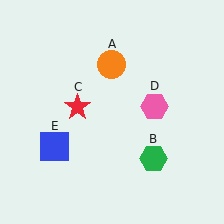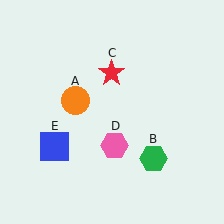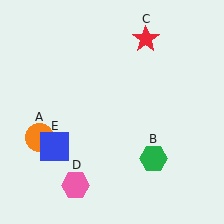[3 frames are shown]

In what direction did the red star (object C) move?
The red star (object C) moved up and to the right.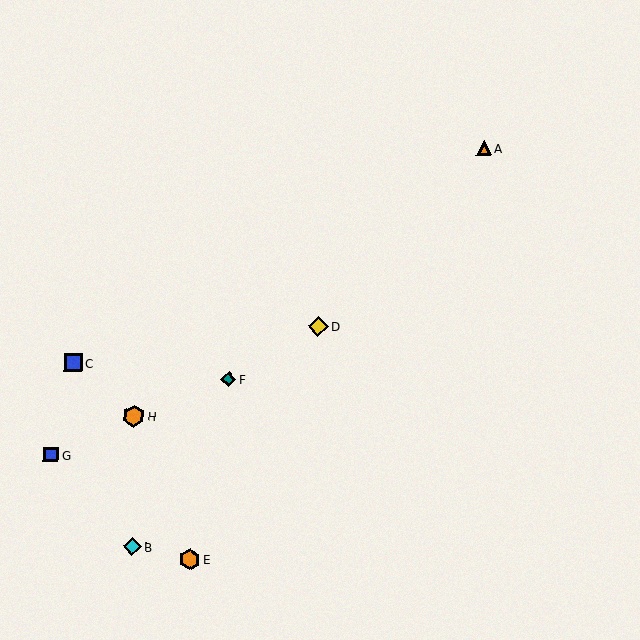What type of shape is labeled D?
Shape D is a yellow diamond.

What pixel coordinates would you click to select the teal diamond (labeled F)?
Click at (228, 379) to select the teal diamond F.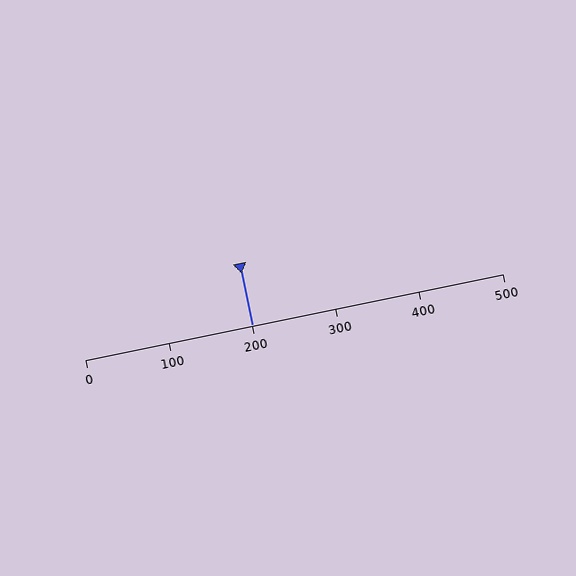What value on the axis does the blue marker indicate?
The marker indicates approximately 200.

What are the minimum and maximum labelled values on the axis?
The axis runs from 0 to 500.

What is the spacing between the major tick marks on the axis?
The major ticks are spaced 100 apart.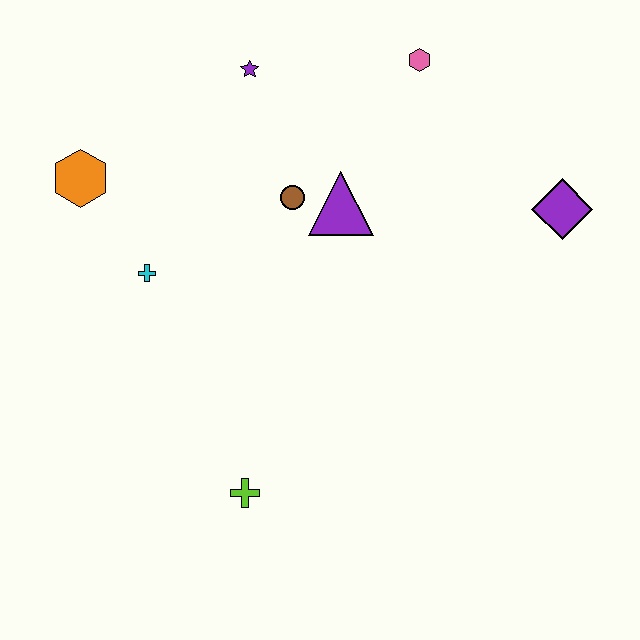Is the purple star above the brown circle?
Yes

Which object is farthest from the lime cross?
The pink hexagon is farthest from the lime cross.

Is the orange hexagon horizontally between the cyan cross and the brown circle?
No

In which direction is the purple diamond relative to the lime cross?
The purple diamond is to the right of the lime cross.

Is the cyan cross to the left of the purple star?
Yes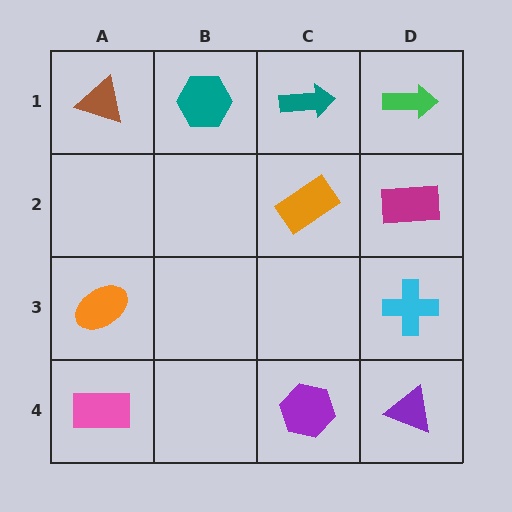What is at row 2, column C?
An orange rectangle.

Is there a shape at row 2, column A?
No, that cell is empty.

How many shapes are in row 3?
2 shapes.